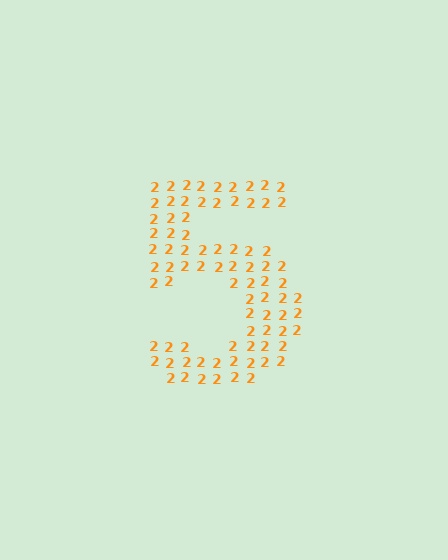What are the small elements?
The small elements are digit 2's.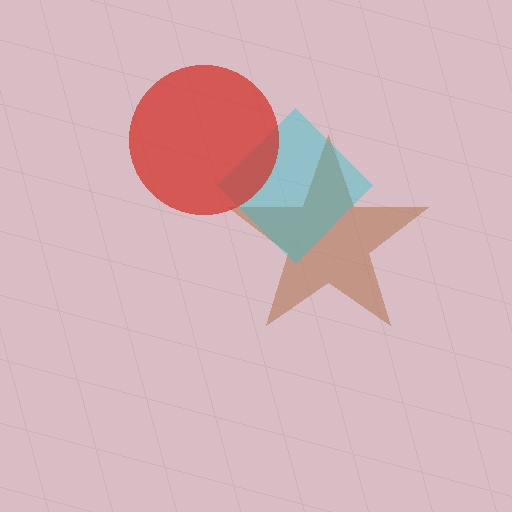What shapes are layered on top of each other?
The layered shapes are: a brown star, a cyan diamond, a red circle.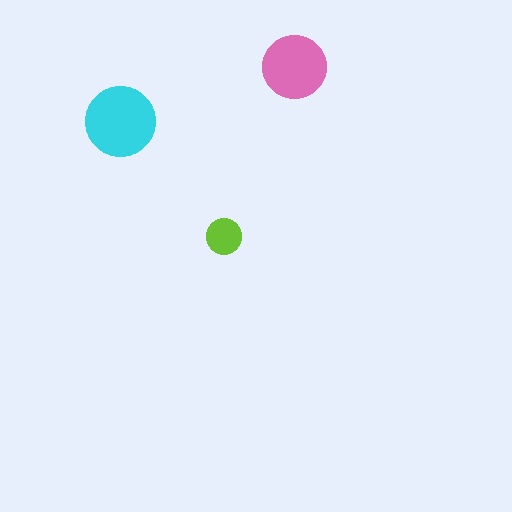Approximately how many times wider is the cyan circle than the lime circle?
About 2 times wider.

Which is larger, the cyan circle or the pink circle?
The cyan one.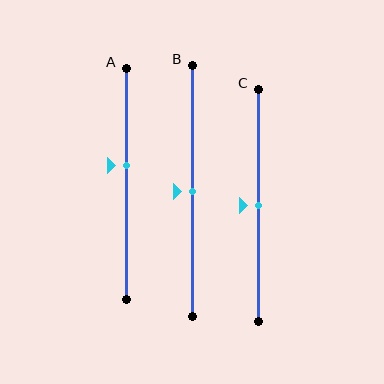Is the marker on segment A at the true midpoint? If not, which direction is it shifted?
No, the marker on segment A is shifted upward by about 8% of the segment length.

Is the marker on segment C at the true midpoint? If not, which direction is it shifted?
Yes, the marker on segment C is at the true midpoint.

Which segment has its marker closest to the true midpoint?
Segment B has its marker closest to the true midpoint.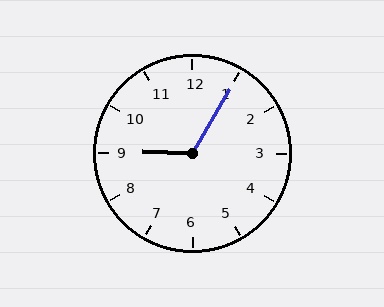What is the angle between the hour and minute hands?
Approximately 118 degrees.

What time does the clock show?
9:05.